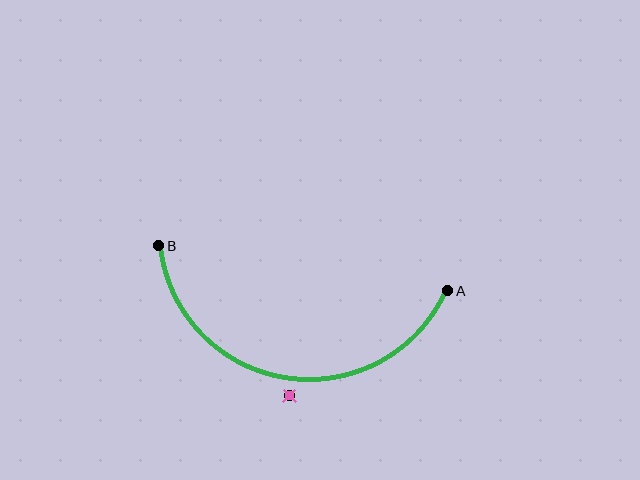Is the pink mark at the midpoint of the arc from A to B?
No — the pink mark does not lie on the arc at all. It sits slightly outside the curve.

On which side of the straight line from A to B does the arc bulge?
The arc bulges below the straight line connecting A and B.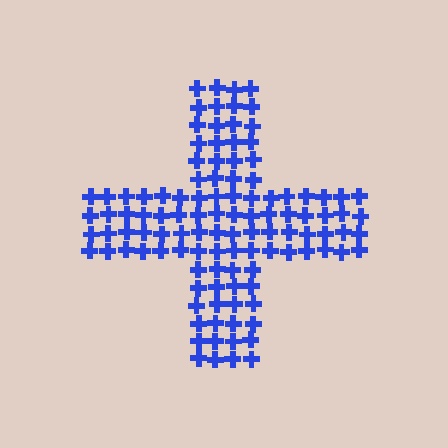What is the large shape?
The large shape is a cross.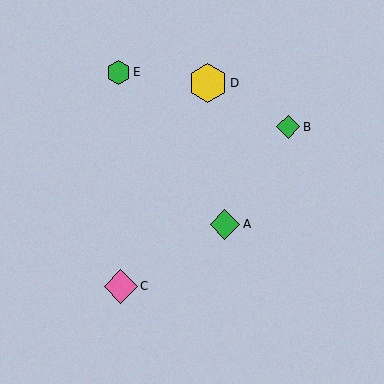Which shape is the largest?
The yellow hexagon (labeled D) is the largest.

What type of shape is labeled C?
Shape C is a pink diamond.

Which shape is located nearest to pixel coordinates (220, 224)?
The green diamond (labeled A) at (225, 224) is nearest to that location.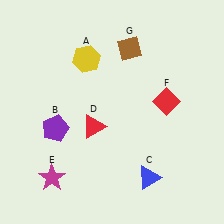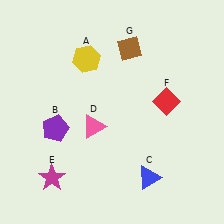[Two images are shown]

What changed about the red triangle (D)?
In Image 1, D is red. In Image 2, it changed to pink.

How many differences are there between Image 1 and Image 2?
There is 1 difference between the two images.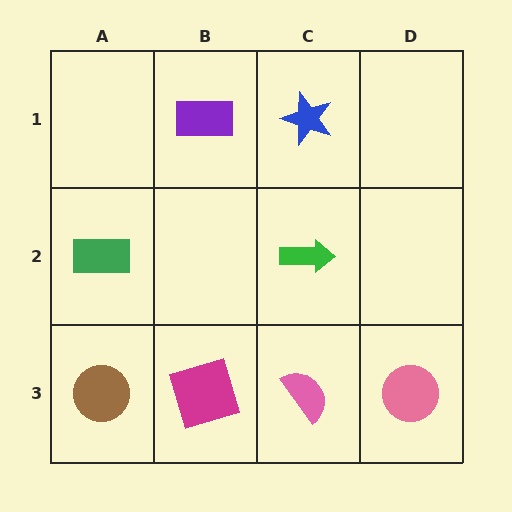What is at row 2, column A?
A green rectangle.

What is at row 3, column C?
A pink semicircle.